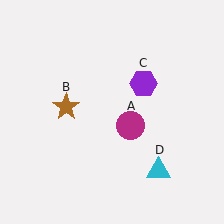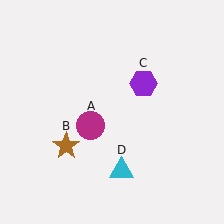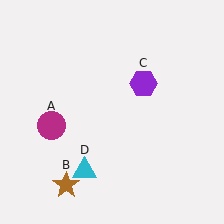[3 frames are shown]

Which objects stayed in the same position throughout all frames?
Purple hexagon (object C) remained stationary.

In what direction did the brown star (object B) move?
The brown star (object B) moved down.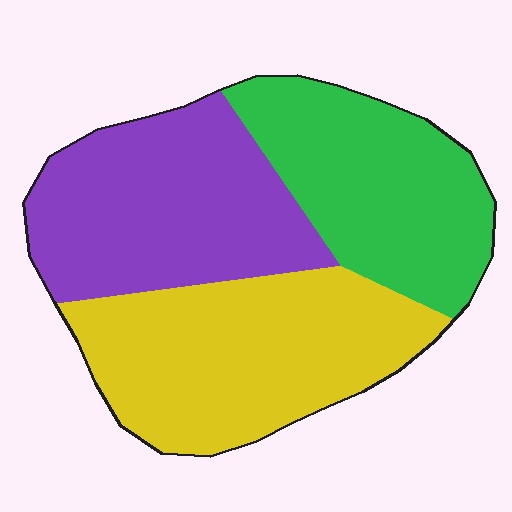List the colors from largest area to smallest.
From largest to smallest: yellow, purple, green.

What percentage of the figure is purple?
Purple takes up between a third and a half of the figure.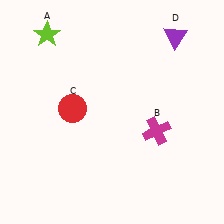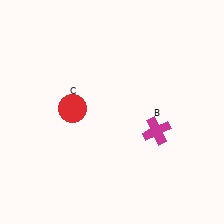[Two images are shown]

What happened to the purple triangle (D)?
The purple triangle (D) was removed in Image 2. It was in the top-right area of Image 1.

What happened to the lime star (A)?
The lime star (A) was removed in Image 2. It was in the top-left area of Image 1.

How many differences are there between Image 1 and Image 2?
There are 2 differences between the two images.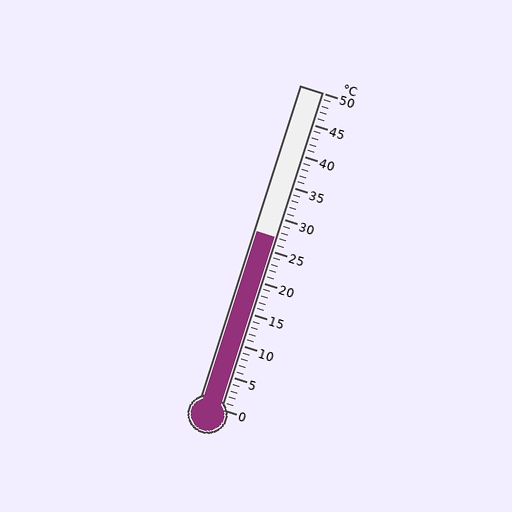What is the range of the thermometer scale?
The thermometer scale ranges from 0°C to 50°C.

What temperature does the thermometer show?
The thermometer shows approximately 27°C.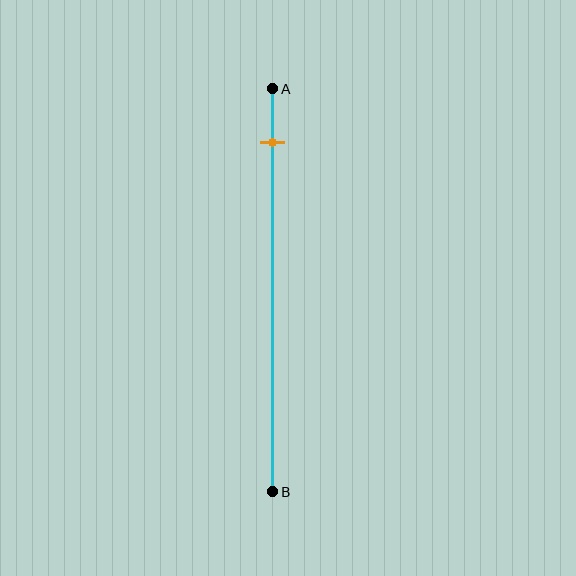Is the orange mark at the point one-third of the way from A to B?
No, the mark is at about 15% from A, not at the 33% one-third point.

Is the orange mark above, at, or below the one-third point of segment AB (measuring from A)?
The orange mark is above the one-third point of segment AB.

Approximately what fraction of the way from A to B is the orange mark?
The orange mark is approximately 15% of the way from A to B.